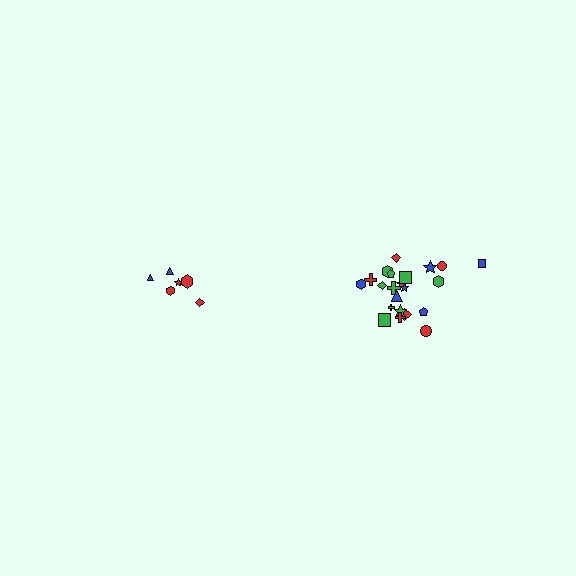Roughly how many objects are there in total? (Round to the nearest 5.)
Roughly 30 objects in total.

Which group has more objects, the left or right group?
The right group.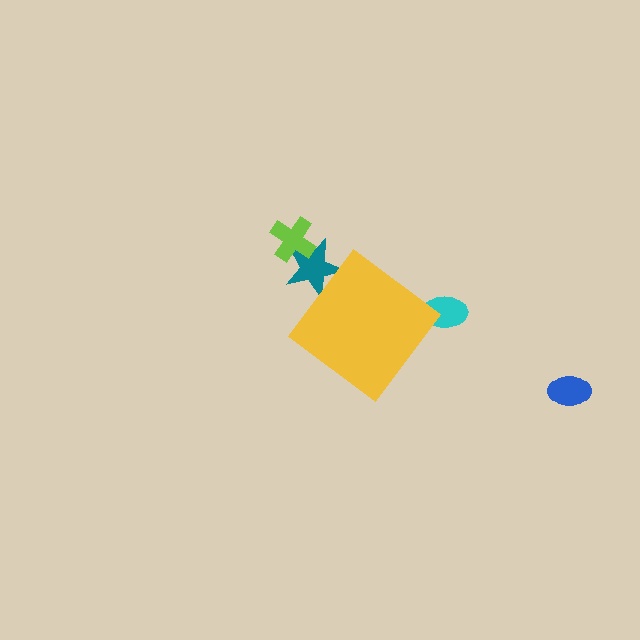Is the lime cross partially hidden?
No, the lime cross is fully visible.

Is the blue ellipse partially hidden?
No, the blue ellipse is fully visible.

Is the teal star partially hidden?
Yes, the teal star is partially hidden behind the yellow diamond.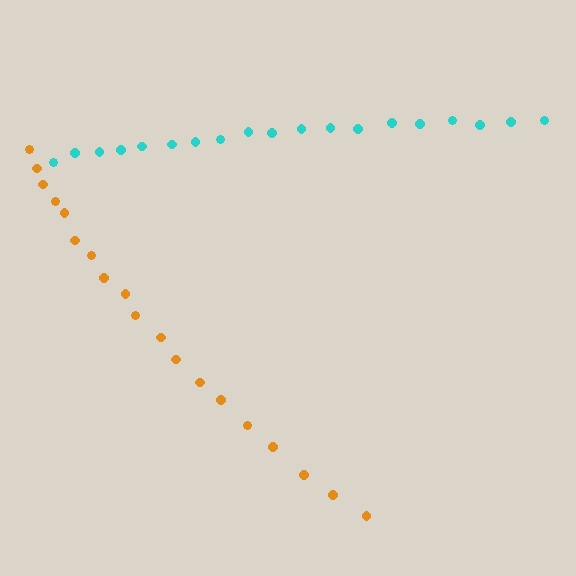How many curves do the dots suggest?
There are 2 distinct paths.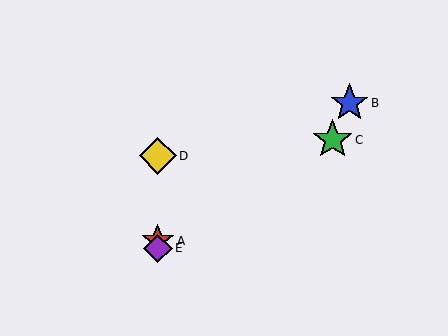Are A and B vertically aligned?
No, A is at x≈158 and B is at x≈349.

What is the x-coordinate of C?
Object C is at x≈333.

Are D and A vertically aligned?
Yes, both are at x≈158.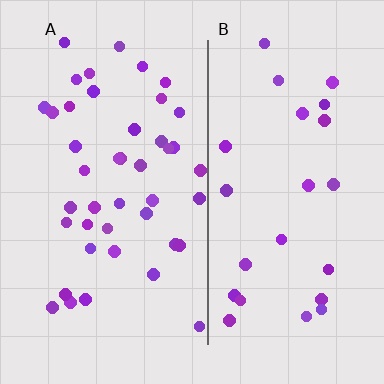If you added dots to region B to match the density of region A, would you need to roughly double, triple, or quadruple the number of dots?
Approximately double.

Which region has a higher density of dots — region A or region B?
A (the left).